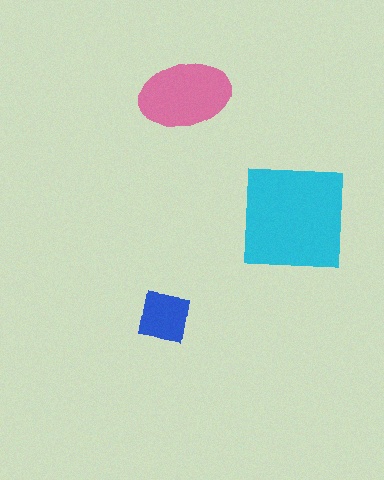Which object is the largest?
The cyan square.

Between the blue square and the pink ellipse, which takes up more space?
The pink ellipse.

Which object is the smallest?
The blue square.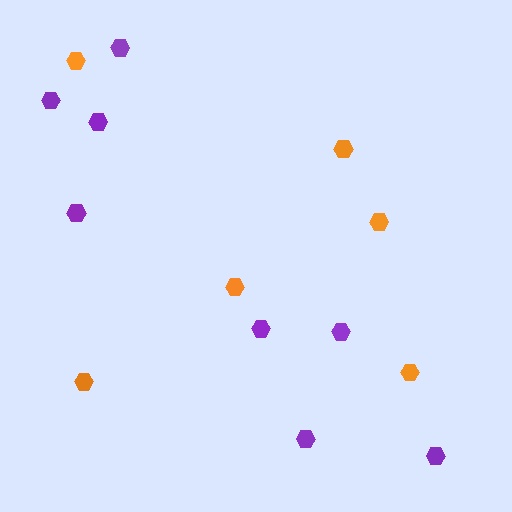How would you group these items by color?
There are 2 groups: one group of purple hexagons (8) and one group of orange hexagons (6).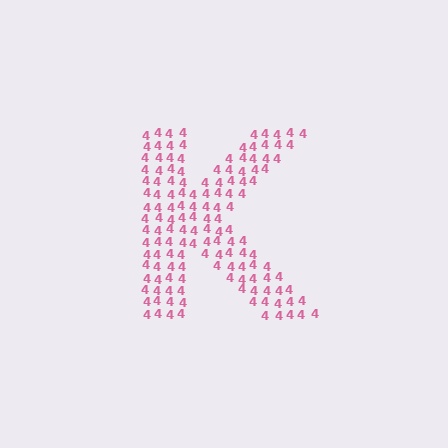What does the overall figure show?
The overall figure shows the letter K.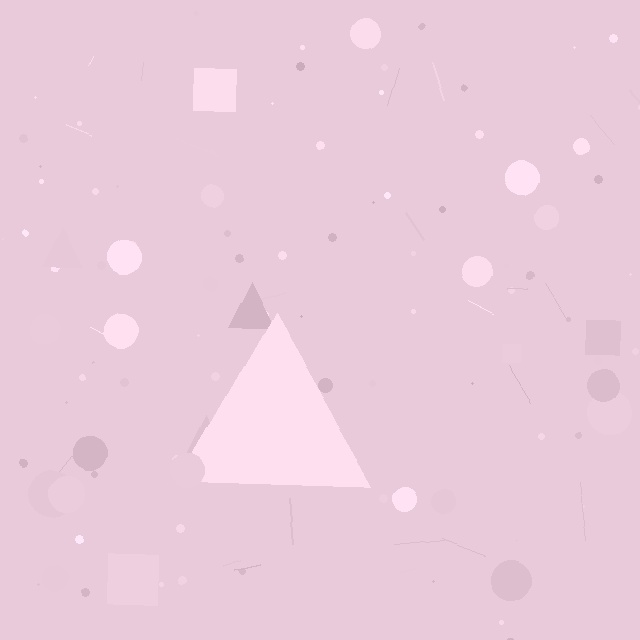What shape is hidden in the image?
A triangle is hidden in the image.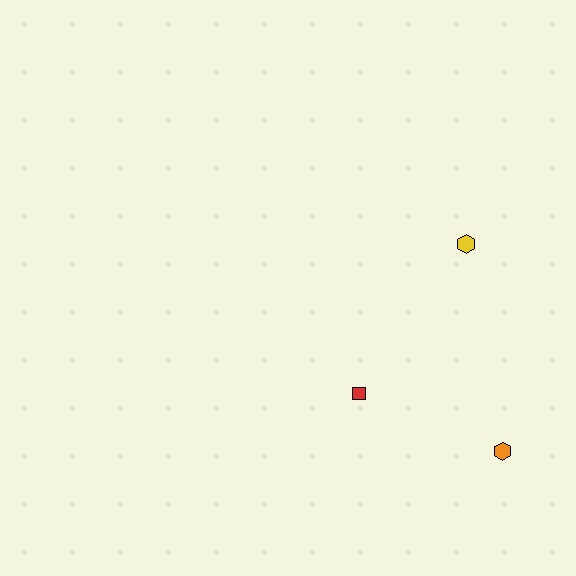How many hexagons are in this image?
There are 2 hexagons.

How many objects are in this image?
There are 3 objects.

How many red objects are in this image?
There is 1 red object.